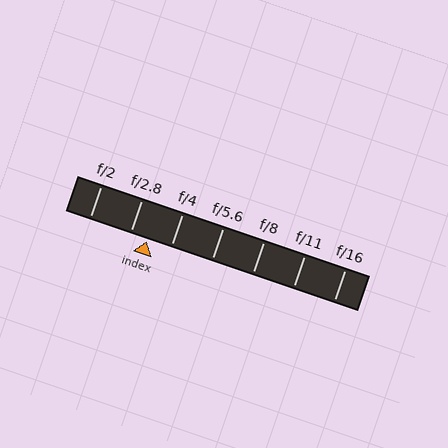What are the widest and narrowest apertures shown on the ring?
The widest aperture shown is f/2 and the narrowest is f/16.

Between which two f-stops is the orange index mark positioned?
The index mark is between f/2.8 and f/4.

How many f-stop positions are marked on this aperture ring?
There are 7 f-stop positions marked.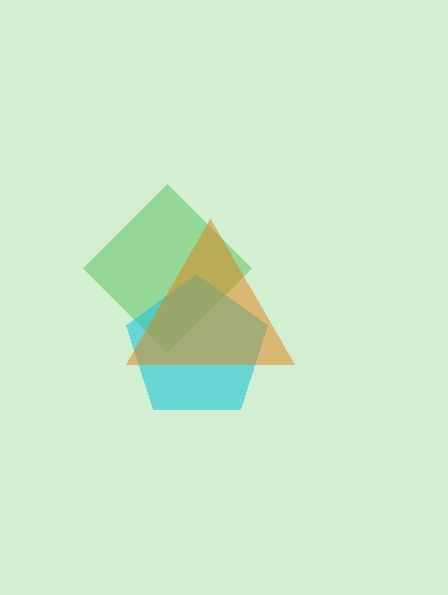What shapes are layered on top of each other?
The layered shapes are: a green diamond, a cyan pentagon, an orange triangle.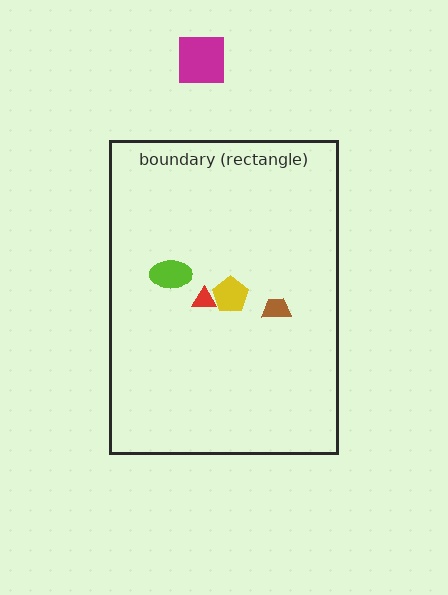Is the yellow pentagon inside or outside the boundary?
Inside.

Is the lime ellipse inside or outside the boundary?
Inside.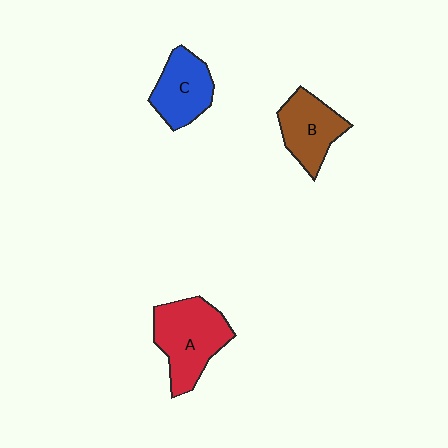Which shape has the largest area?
Shape A (red).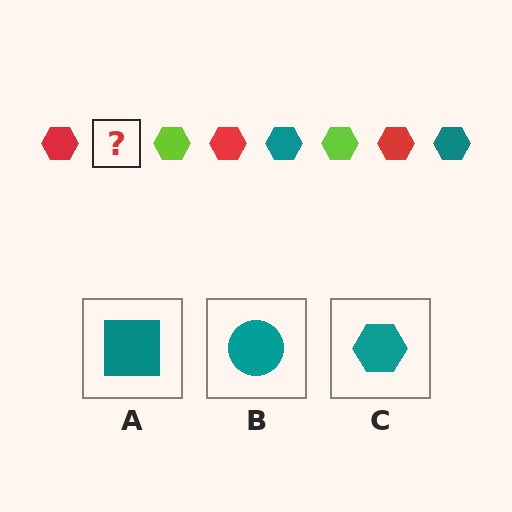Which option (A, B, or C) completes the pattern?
C.